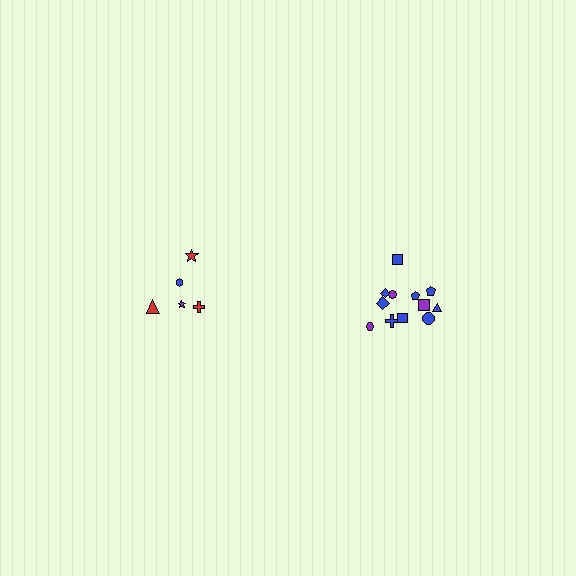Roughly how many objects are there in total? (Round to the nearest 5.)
Roughly 15 objects in total.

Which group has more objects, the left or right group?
The right group.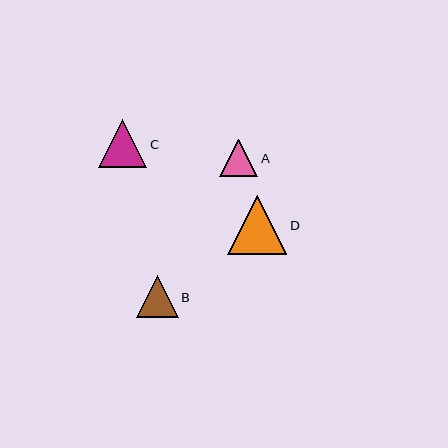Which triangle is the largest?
Triangle D is the largest with a size of approximately 59 pixels.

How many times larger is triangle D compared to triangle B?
Triangle D is approximately 1.4 times the size of triangle B.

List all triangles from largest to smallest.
From largest to smallest: D, C, B, A.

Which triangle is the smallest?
Triangle A is the smallest with a size of approximately 38 pixels.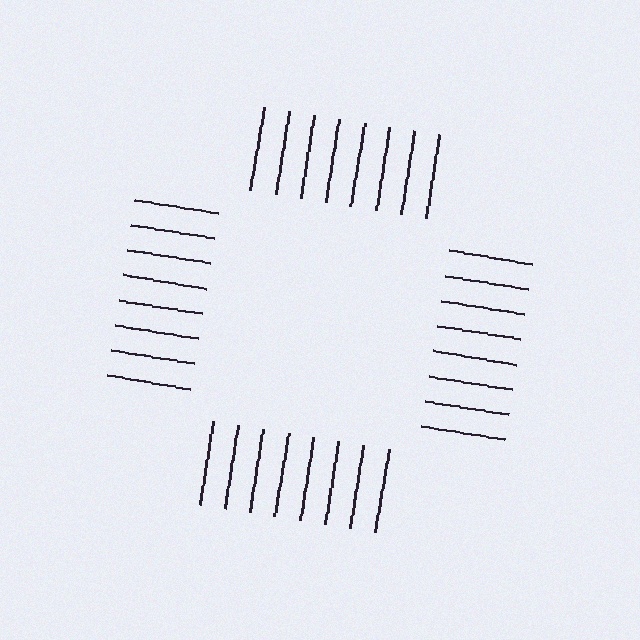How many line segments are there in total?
32 — 8 along each of the 4 edges.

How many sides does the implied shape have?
4 sides — the line-ends trace a square.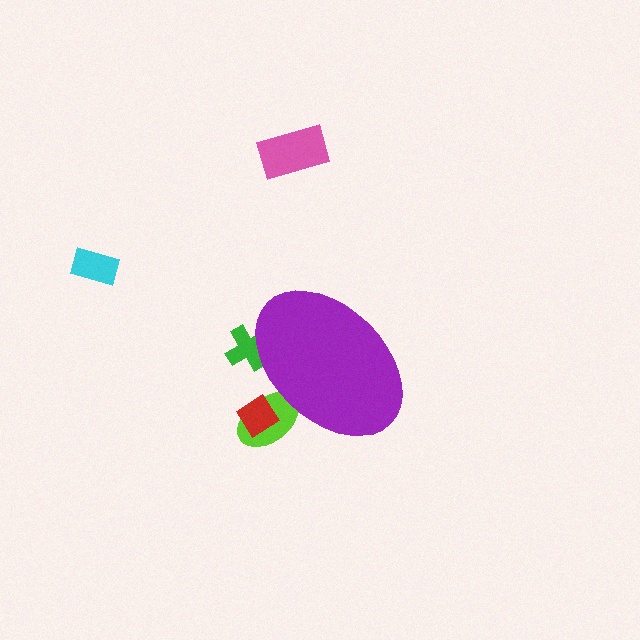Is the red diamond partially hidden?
Yes, the red diamond is partially hidden behind the purple ellipse.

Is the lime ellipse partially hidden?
Yes, the lime ellipse is partially hidden behind the purple ellipse.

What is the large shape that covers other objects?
A purple ellipse.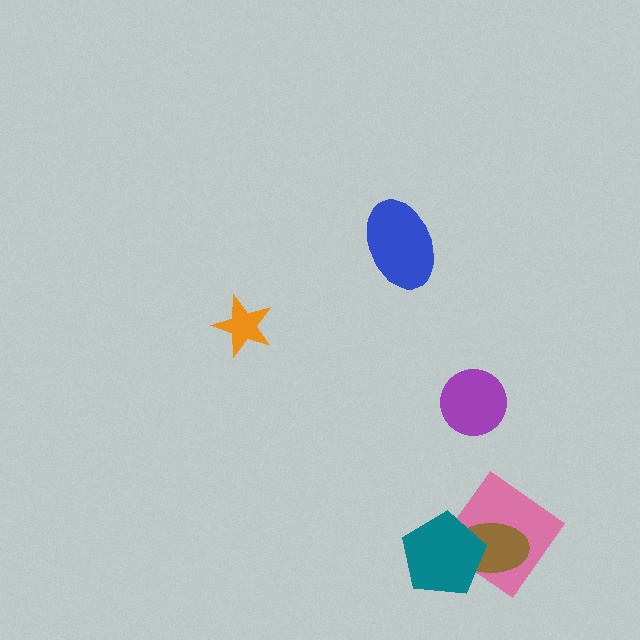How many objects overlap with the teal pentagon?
2 objects overlap with the teal pentagon.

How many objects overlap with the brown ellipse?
2 objects overlap with the brown ellipse.